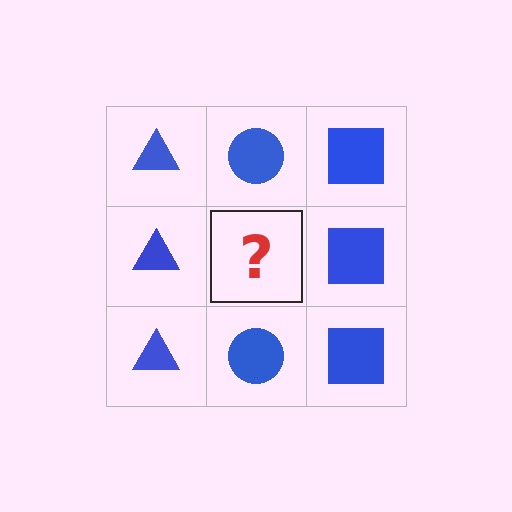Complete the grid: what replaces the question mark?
The question mark should be replaced with a blue circle.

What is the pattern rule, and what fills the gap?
The rule is that each column has a consistent shape. The gap should be filled with a blue circle.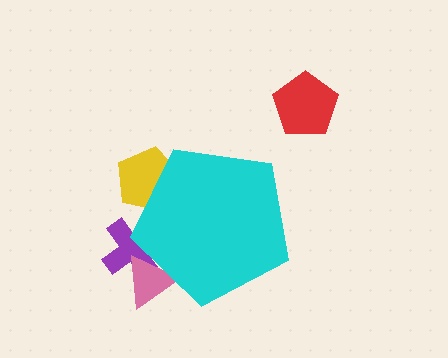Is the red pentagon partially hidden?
No, the red pentagon is fully visible.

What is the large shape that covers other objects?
A cyan pentagon.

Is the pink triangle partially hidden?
Yes, the pink triangle is partially hidden behind the cyan pentagon.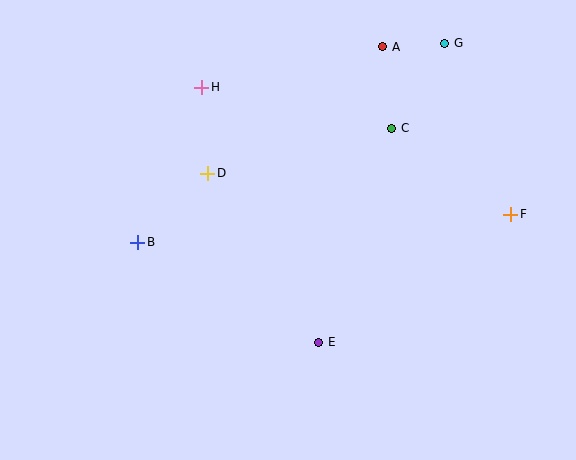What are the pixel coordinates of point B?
Point B is at (138, 242).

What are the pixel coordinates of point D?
Point D is at (208, 173).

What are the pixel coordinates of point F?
Point F is at (511, 214).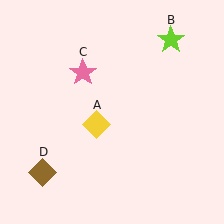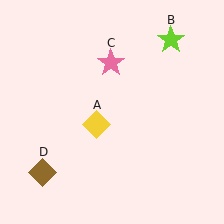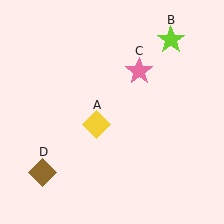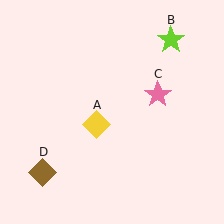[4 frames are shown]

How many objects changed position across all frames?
1 object changed position: pink star (object C).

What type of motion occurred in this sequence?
The pink star (object C) rotated clockwise around the center of the scene.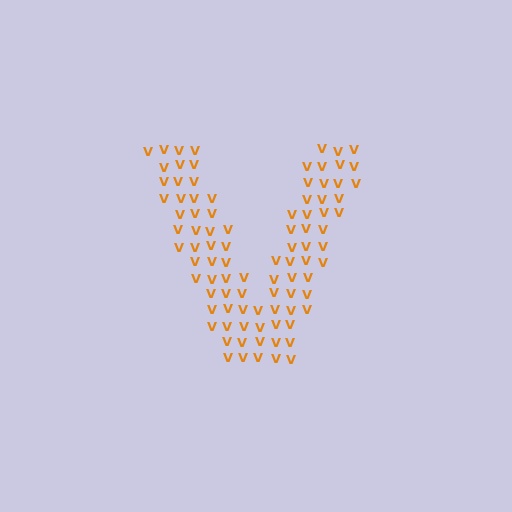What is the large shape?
The large shape is the letter V.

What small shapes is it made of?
It is made of small letter V's.